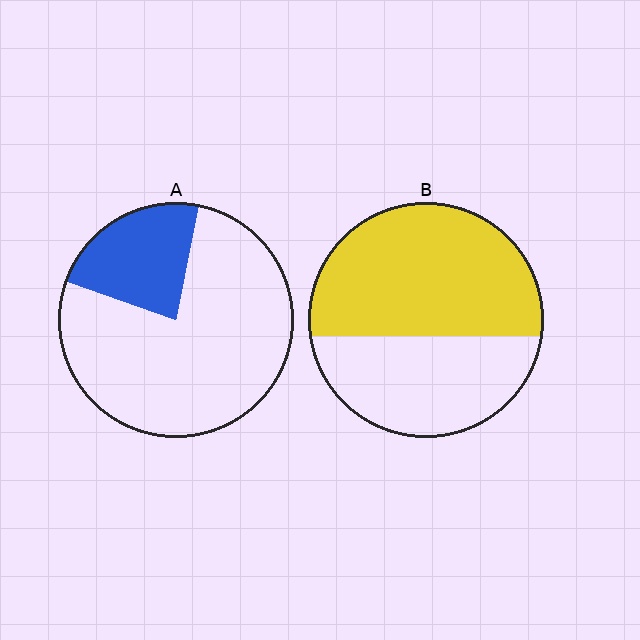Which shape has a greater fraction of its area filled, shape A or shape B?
Shape B.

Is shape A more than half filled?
No.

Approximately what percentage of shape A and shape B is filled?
A is approximately 25% and B is approximately 60%.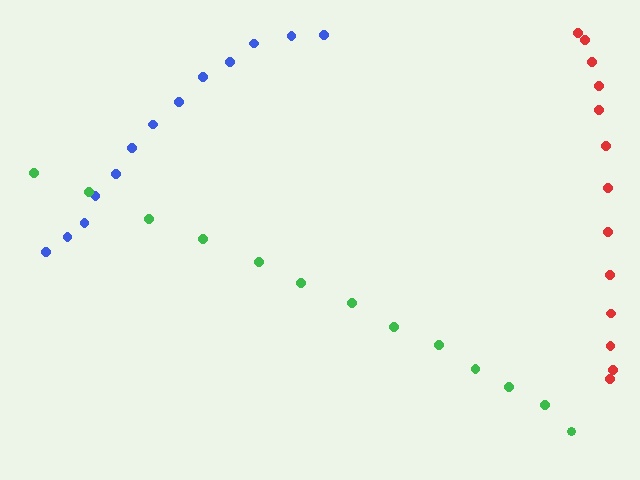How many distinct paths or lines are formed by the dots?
There are 3 distinct paths.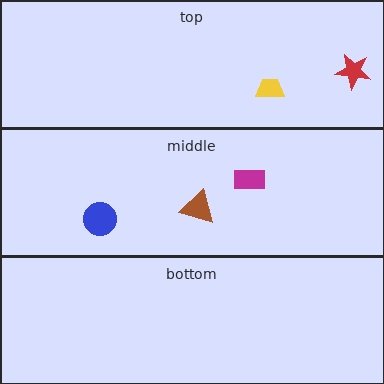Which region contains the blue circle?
The middle region.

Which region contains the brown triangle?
The middle region.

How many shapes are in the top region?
2.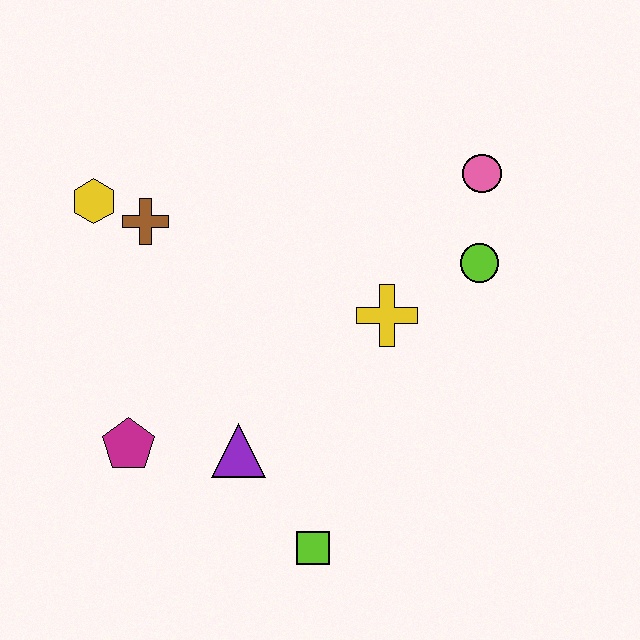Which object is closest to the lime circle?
The pink circle is closest to the lime circle.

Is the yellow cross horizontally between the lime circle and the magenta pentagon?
Yes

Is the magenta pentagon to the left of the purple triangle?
Yes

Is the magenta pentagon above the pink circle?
No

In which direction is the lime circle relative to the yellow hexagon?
The lime circle is to the right of the yellow hexagon.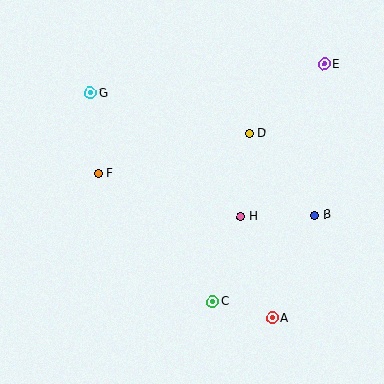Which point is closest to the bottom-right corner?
Point A is closest to the bottom-right corner.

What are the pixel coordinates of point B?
Point B is at (315, 215).